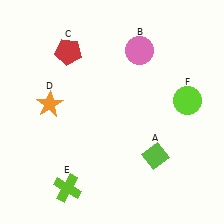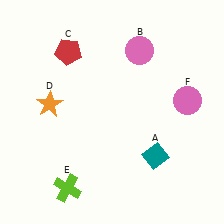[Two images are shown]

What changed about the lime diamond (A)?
In Image 1, A is lime. In Image 2, it changed to teal.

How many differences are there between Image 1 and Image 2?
There are 2 differences between the two images.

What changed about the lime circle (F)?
In Image 1, F is lime. In Image 2, it changed to pink.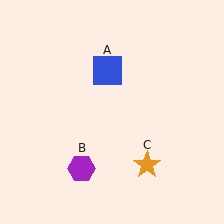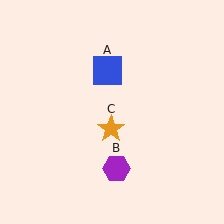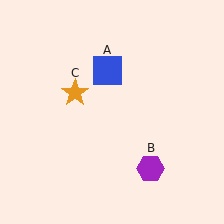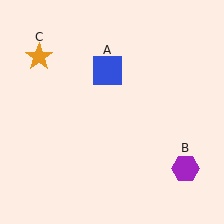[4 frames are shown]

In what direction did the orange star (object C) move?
The orange star (object C) moved up and to the left.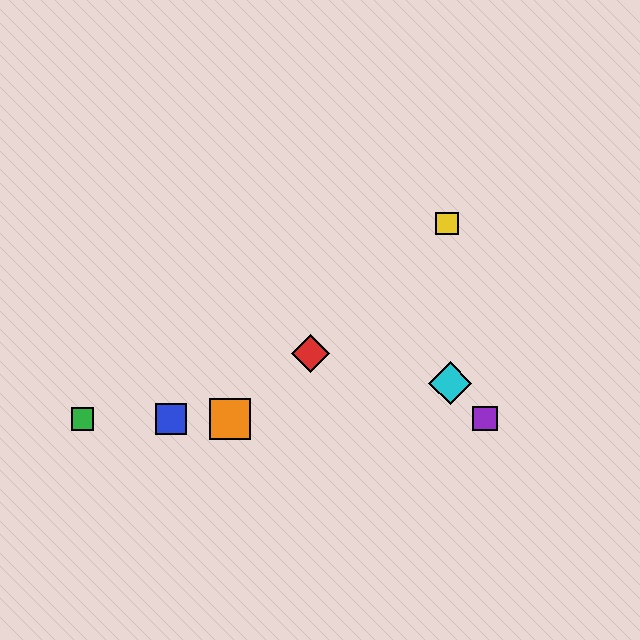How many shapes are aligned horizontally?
4 shapes (the blue square, the green square, the purple square, the orange square) are aligned horizontally.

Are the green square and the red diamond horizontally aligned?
No, the green square is at y≈419 and the red diamond is at y≈354.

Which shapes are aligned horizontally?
The blue square, the green square, the purple square, the orange square are aligned horizontally.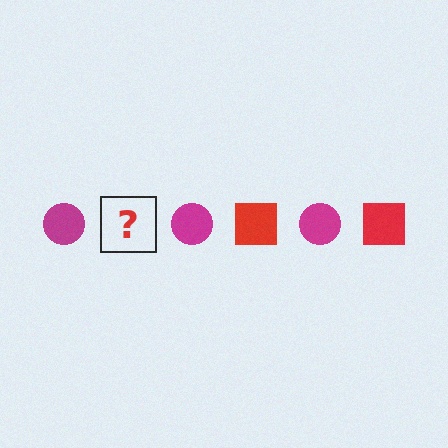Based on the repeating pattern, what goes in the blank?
The blank should be a red square.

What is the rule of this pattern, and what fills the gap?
The rule is that the pattern alternates between magenta circle and red square. The gap should be filled with a red square.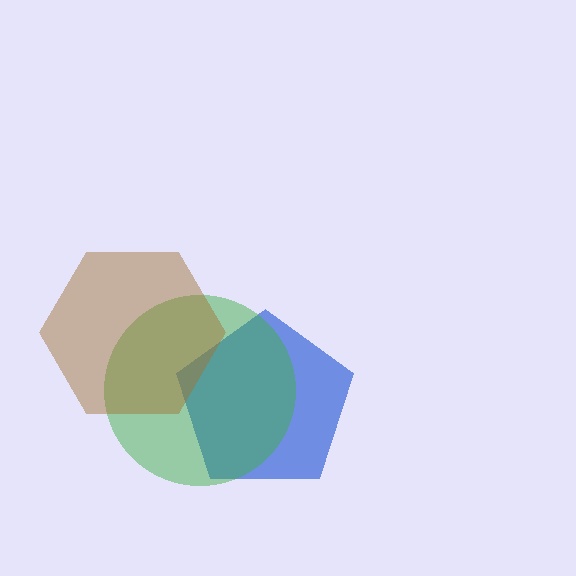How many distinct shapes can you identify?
There are 3 distinct shapes: a blue pentagon, a green circle, a brown hexagon.